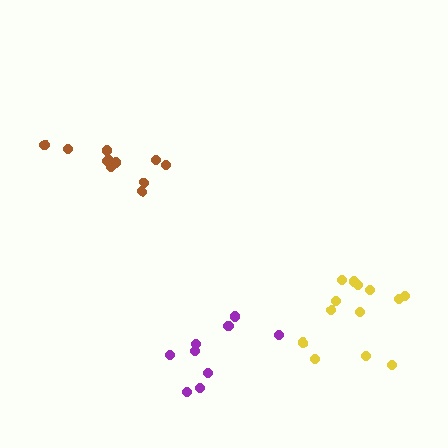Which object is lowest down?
The purple cluster is bottommost.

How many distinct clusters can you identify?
There are 3 distinct clusters.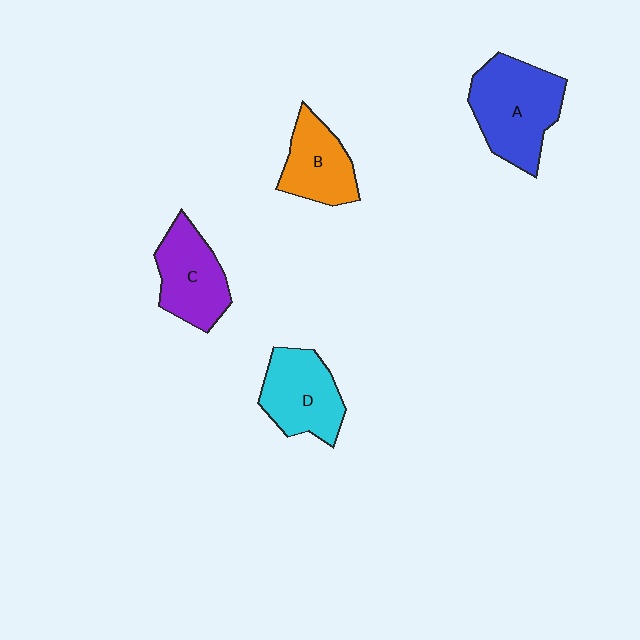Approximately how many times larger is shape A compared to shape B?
Approximately 1.5 times.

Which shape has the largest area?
Shape A (blue).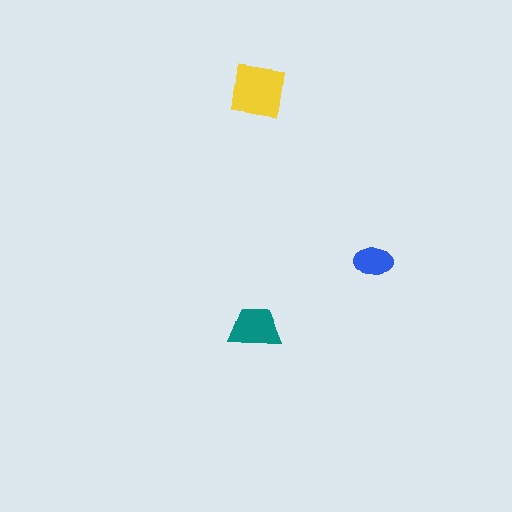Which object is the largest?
The yellow square.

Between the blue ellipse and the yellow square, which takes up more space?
The yellow square.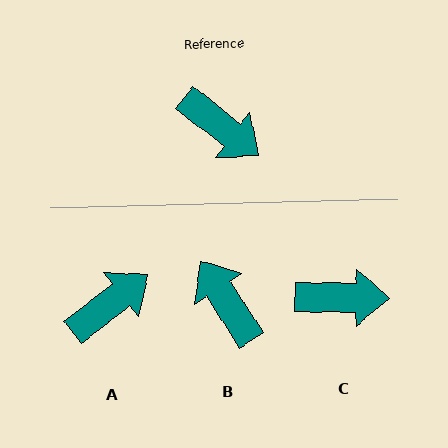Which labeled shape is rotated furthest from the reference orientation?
B, about 161 degrees away.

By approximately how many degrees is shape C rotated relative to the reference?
Approximately 37 degrees counter-clockwise.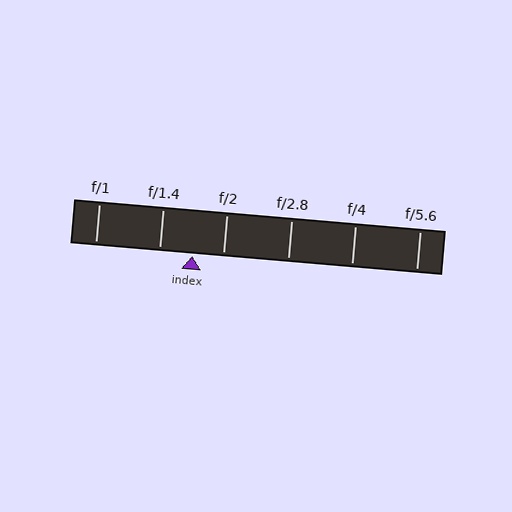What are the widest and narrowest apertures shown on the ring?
The widest aperture shown is f/1 and the narrowest is f/5.6.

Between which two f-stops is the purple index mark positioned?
The index mark is between f/1.4 and f/2.